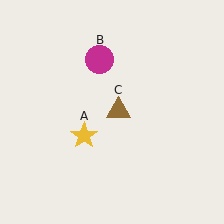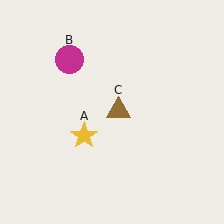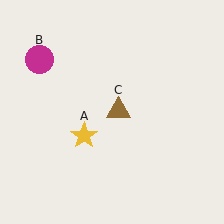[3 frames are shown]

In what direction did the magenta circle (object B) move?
The magenta circle (object B) moved left.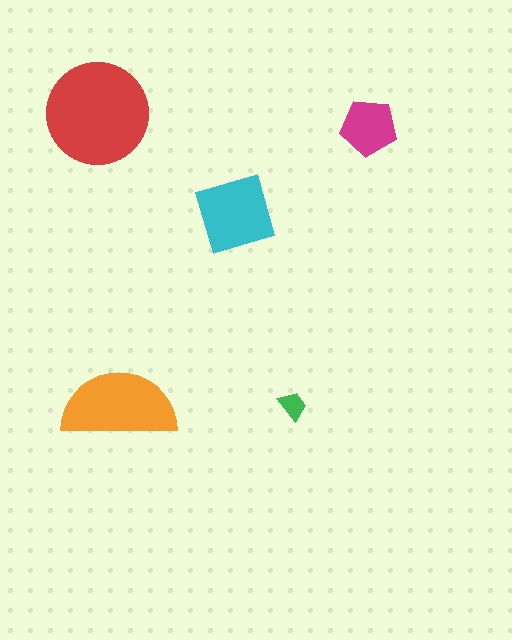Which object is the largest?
The red circle.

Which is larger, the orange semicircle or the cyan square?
The orange semicircle.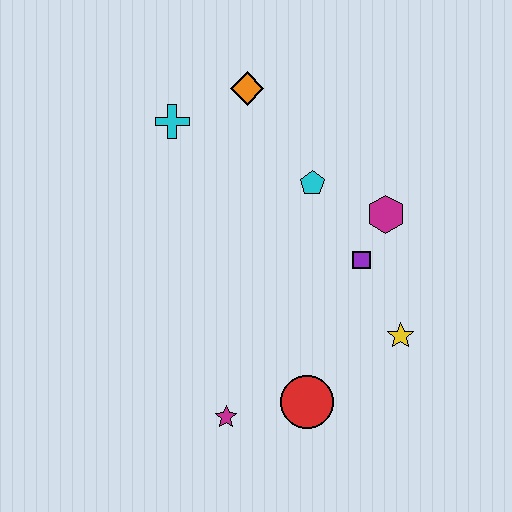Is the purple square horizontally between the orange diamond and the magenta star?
No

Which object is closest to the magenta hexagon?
The purple square is closest to the magenta hexagon.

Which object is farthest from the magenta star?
The orange diamond is farthest from the magenta star.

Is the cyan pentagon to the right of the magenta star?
Yes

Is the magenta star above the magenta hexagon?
No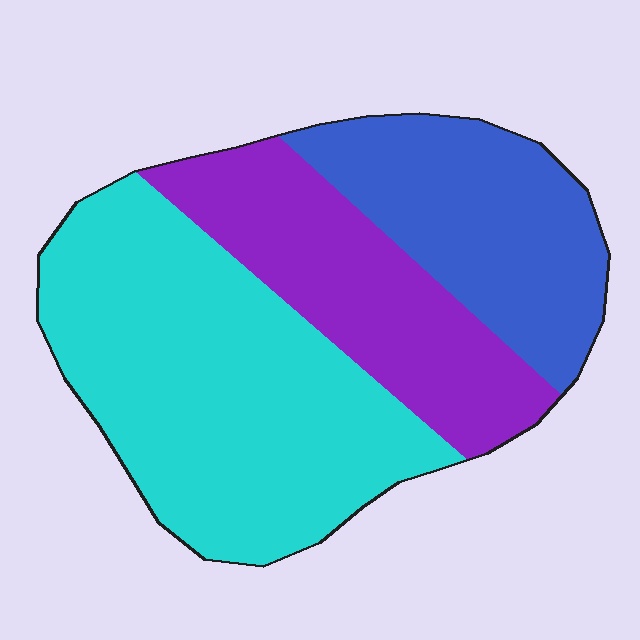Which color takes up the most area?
Cyan, at roughly 50%.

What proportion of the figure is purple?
Purple covers about 25% of the figure.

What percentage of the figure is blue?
Blue takes up between a quarter and a half of the figure.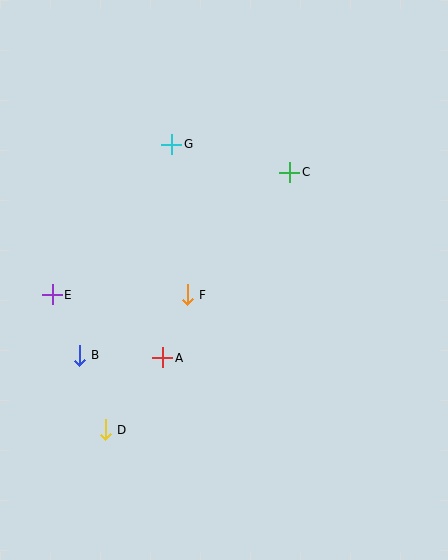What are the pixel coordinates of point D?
Point D is at (105, 430).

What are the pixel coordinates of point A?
Point A is at (163, 358).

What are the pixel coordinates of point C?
Point C is at (290, 172).